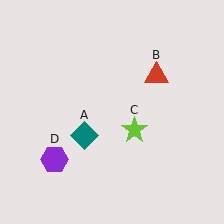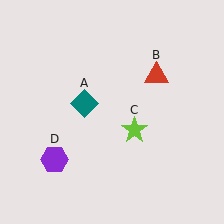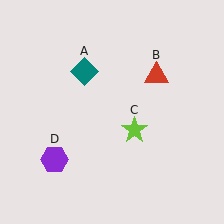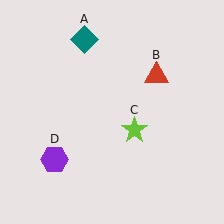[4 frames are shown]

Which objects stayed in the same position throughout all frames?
Red triangle (object B) and lime star (object C) and purple hexagon (object D) remained stationary.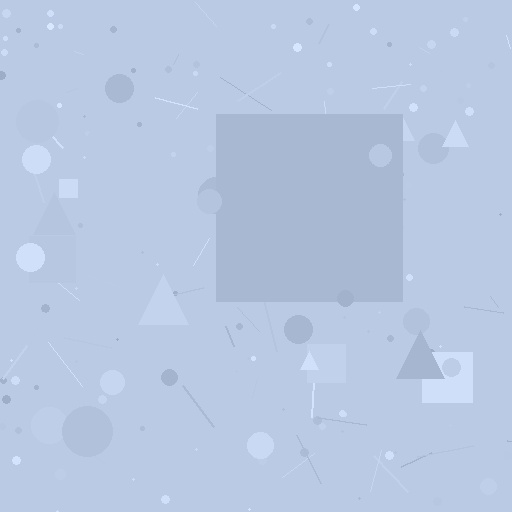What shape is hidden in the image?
A square is hidden in the image.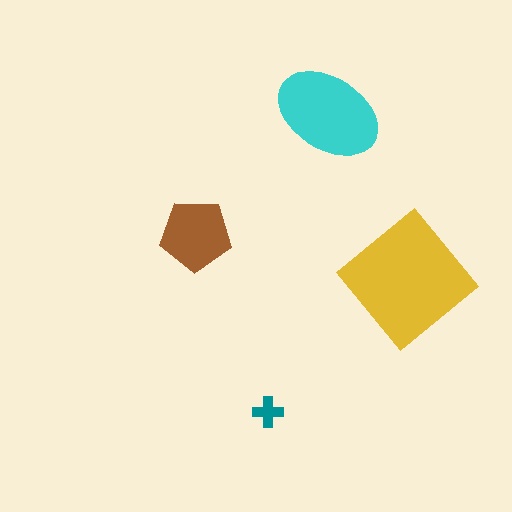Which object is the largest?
The yellow diamond.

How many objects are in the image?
There are 4 objects in the image.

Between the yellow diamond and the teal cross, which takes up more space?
The yellow diamond.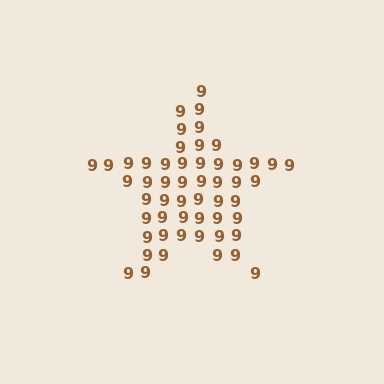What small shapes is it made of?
It is made of small digit 9's.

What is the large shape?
The large shape is a star.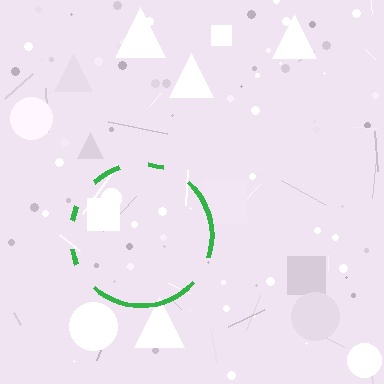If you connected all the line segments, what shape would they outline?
They would outline a circle.